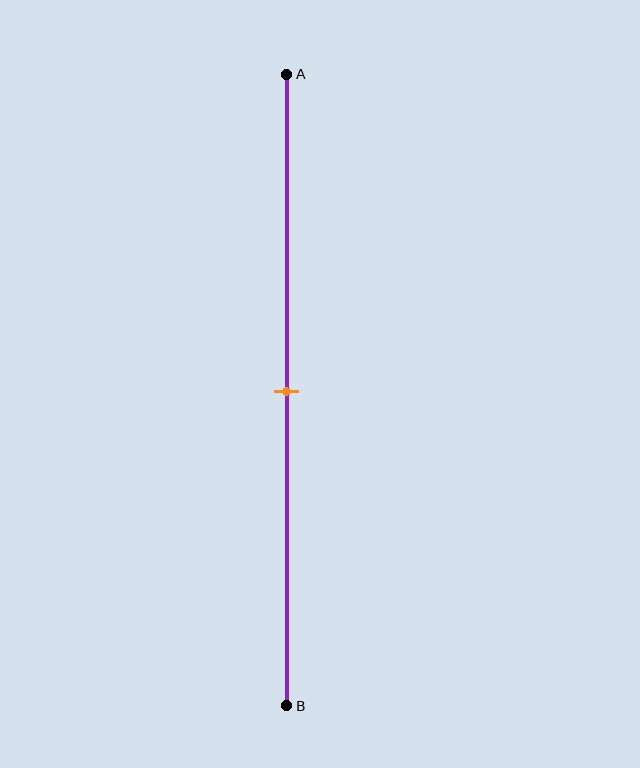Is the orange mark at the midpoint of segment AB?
Yes, the mark is approximately at the midpoint.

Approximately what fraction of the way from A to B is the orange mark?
The orange mark is approximately 50% of the way from A to B.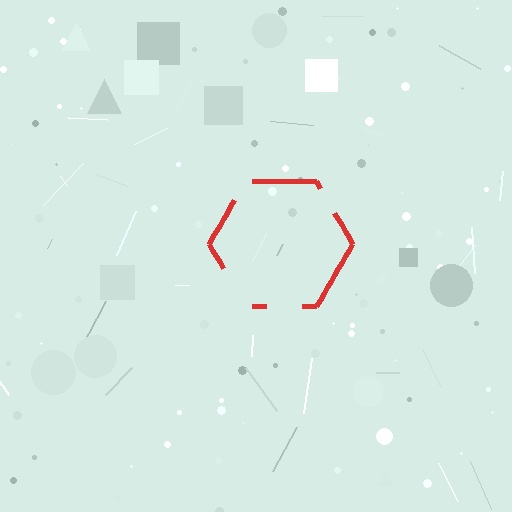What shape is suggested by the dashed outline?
The dashed outline suggests a hexagon.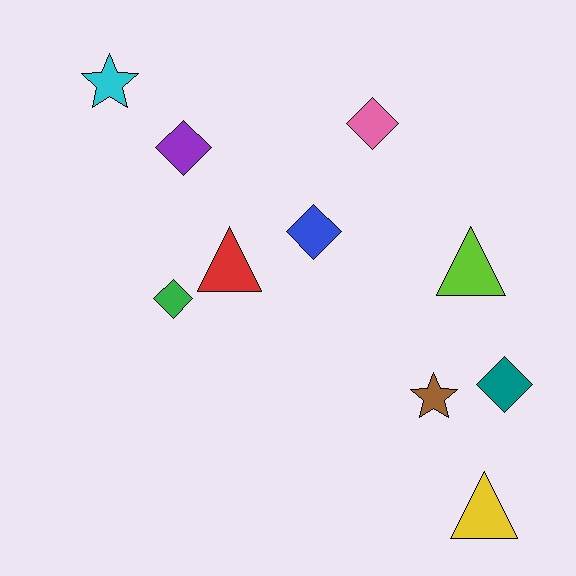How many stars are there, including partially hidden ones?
There are 2 stars.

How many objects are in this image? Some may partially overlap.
There are 10 objects.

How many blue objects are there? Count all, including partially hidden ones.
There is 1 blue object.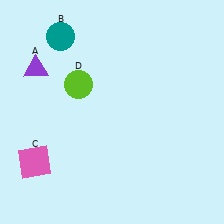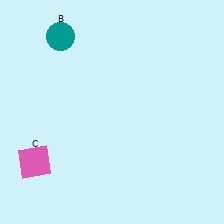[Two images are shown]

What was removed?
The lime circle (D), the purple triangle (A) were removed in Image 2.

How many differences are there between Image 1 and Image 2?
There are 2 differences between the two images.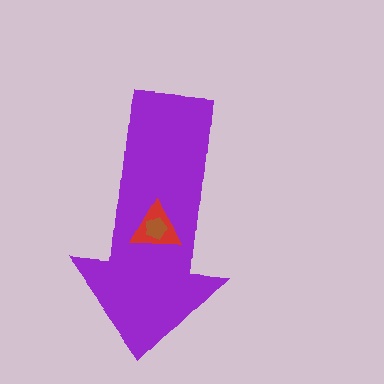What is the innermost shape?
The brown pentagon.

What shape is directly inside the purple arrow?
The red triangle.